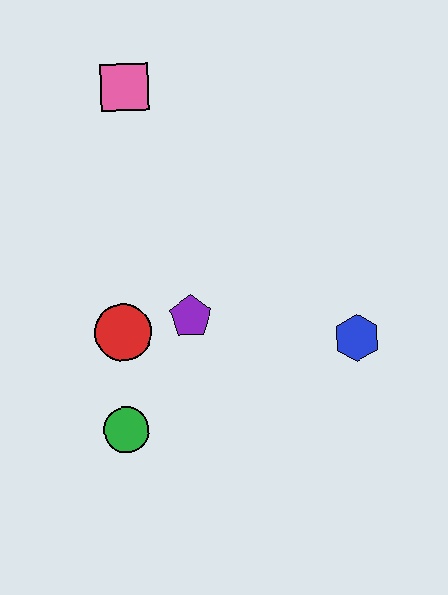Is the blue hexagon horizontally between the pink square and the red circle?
No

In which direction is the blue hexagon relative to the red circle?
The blue hexagon is to the right of the red circle.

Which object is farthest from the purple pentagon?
The pink square is farthest from the purple pentagon.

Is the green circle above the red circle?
No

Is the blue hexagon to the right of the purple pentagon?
Yes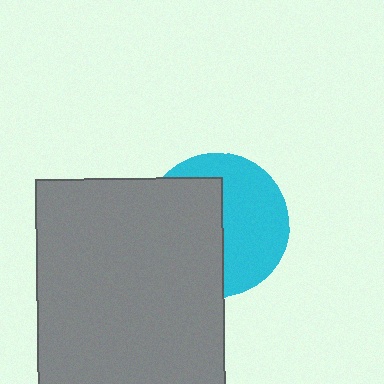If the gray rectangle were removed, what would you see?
You would see the complete cyan circle.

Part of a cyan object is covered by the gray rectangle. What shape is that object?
It is a circle.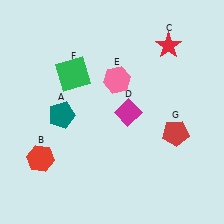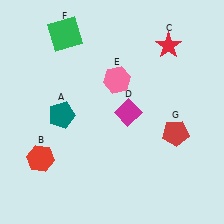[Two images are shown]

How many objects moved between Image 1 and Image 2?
1 object moved between the two images.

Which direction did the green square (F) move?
The green square (F) moved up.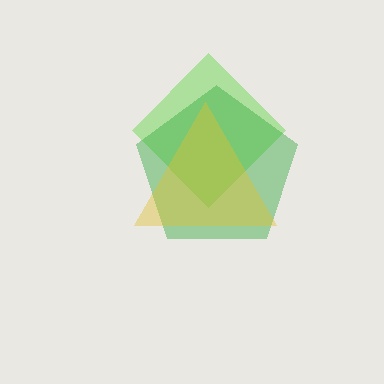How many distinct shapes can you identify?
There are 3 distinct shapes: a lime diamond, a green pentagon, a yellow triangle.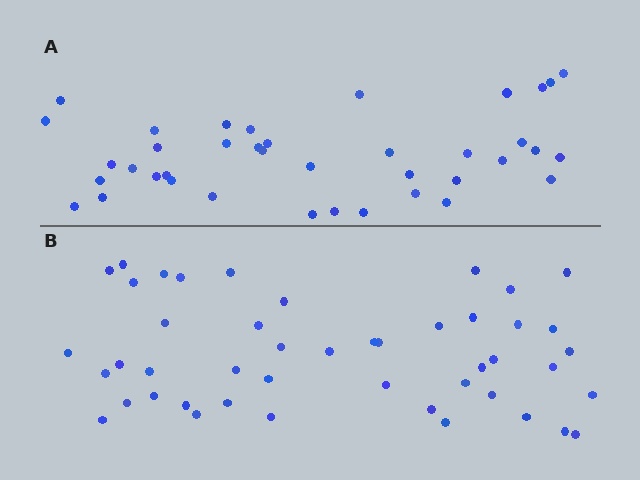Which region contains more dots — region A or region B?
Region B (the bottom region) has more dots.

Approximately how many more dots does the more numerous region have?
Region B has roughly 8 or so more dots than region A.